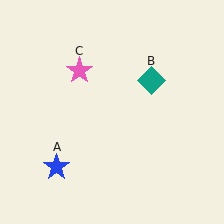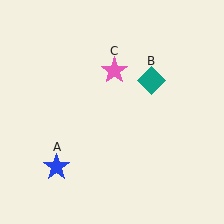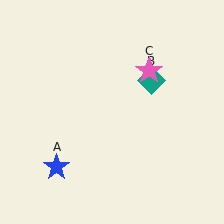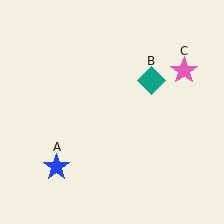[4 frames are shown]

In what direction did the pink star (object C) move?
The pink star (object C) moved right.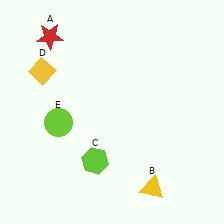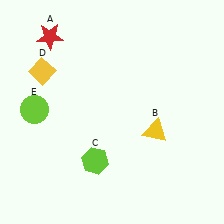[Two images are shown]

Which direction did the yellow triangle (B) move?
The yellow triangle (B) moved up.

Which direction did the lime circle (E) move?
The lime circle (E) moved left.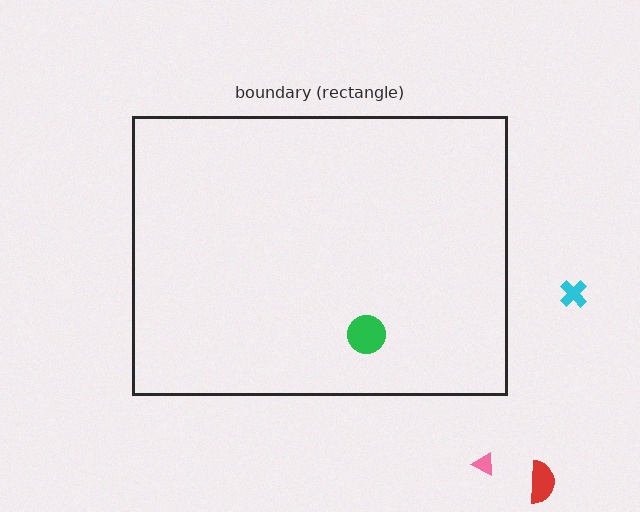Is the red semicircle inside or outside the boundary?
Outside.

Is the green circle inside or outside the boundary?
Inside.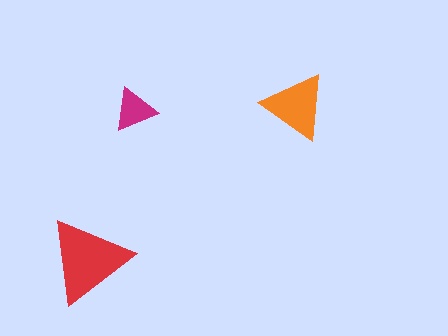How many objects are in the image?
There are 3 objects in the image.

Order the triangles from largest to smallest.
the red one, the orange one, the magenta one.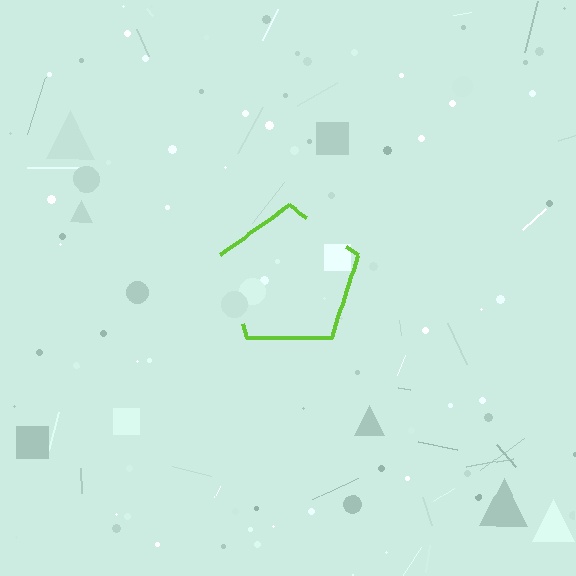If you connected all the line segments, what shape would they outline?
They would outline a pentagon.